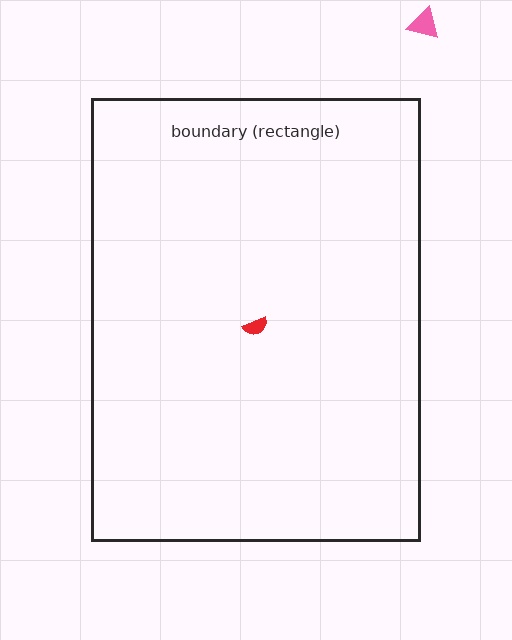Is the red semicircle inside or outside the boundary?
Inside.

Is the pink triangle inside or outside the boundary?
Outside.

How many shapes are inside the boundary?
1 inside, 1 outside.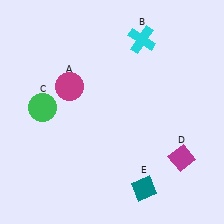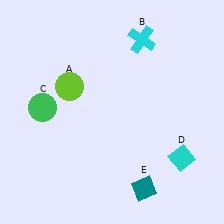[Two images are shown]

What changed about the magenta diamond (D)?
In Image 1, D is magenta. In Image 2, it changed to cyan.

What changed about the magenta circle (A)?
In Image 1, A is magenta. In Image 2, it changed to lime.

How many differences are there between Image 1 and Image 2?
There are 2 differences between the two images.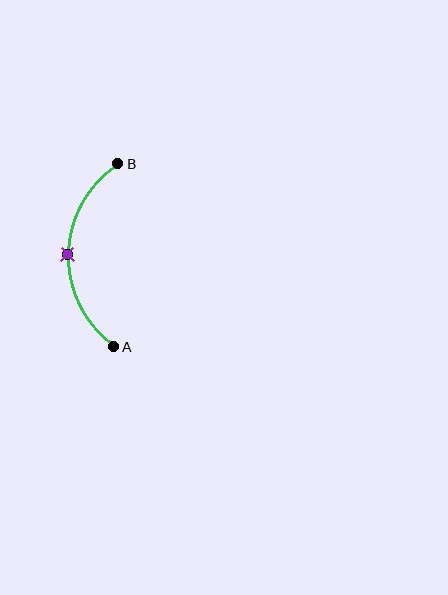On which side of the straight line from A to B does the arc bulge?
The arc bulges to the left of the straight line connecting A and B.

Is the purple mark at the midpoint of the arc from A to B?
Yes. The purple mark lies on the arc at equal arc-length from both A and B — it is the arc midpoint.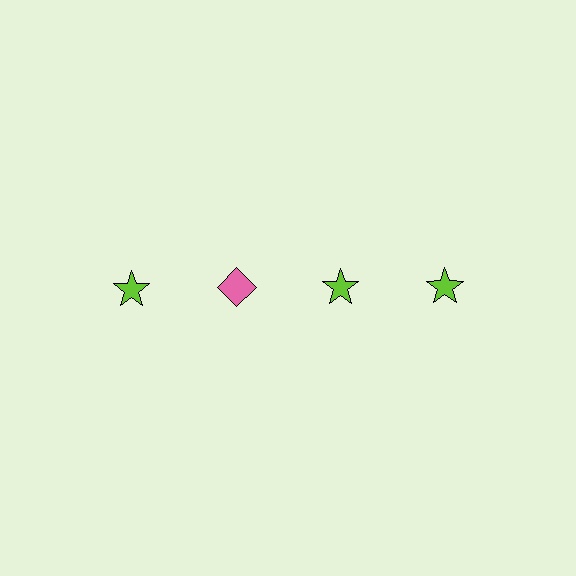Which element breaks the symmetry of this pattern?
The pink diamond in the top row, second from left column breaks the symmetry. All other shapes are lime stars.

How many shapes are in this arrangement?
There are 4 shapes arranged in a grid pattern.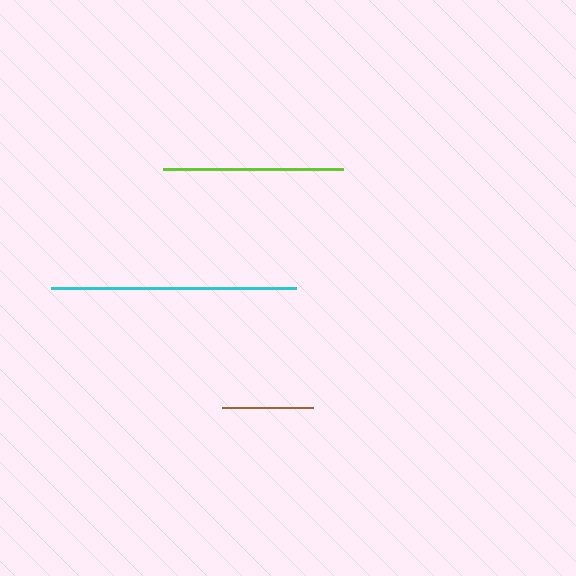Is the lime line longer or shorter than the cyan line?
The cyan line is longer than the lime line.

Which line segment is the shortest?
The brown line is the shortest at approximately 91 pixels.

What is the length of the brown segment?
The brown segment is approximately 91 pixels long.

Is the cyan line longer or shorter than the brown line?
The cyan line is longer than the brown line.